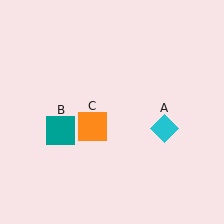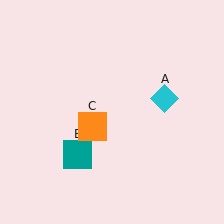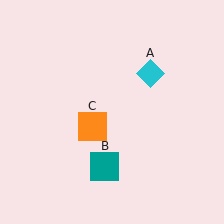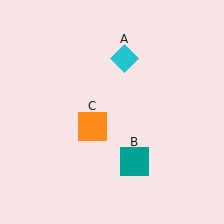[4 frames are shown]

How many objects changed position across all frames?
2 objects changed position: cyan diamond (object A), teal square (object B).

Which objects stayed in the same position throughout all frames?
Orange square (object C) remained stationary.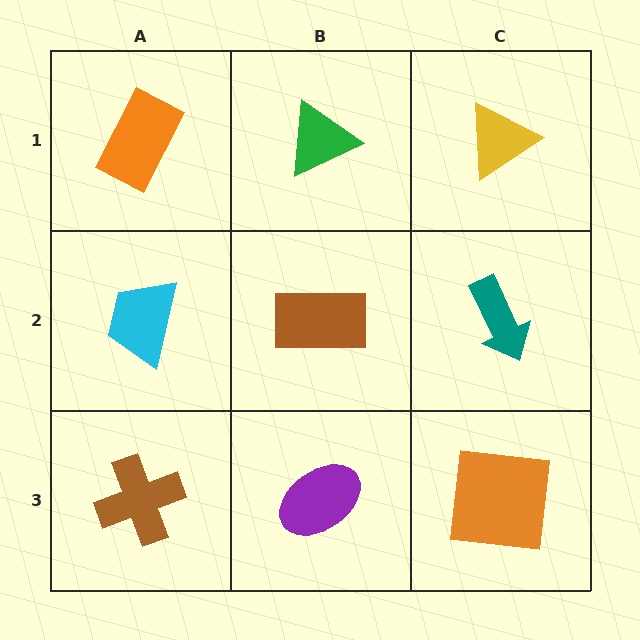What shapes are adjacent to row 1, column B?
A brown rectangle (row 2, column B), an orange rectangle (row 1, column A), a yellow triangle (row 1, column C).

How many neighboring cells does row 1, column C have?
2.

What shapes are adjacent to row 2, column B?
A green triangle (row 1, column B), a purple ellipse (row 3, column B), a cyan trapezoid (row 2, column A), a teal arrow (row 2, column C).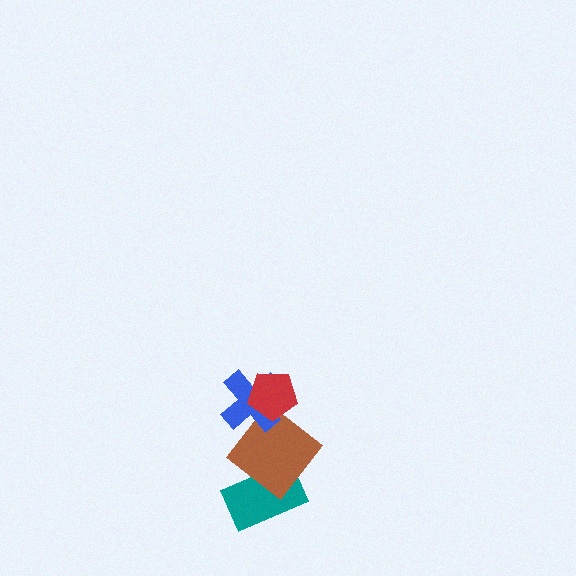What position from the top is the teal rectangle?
The teal rectangle is 4th from the top.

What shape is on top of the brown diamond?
The blue cross is on top of the brown diamond.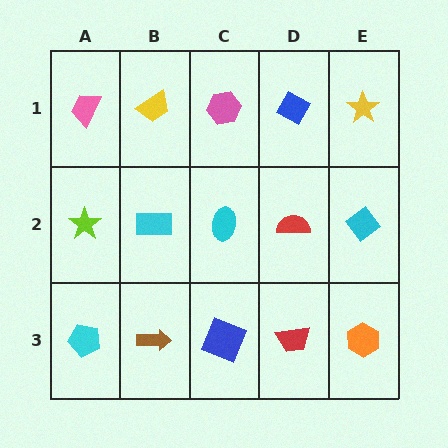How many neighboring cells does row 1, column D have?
3.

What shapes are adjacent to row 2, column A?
A pink trapezoid (row 1, column A), a cyan pentagon (row 3, column A), a cyan rectangle (row 2, column B).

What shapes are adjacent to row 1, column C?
A cyan ellipse (row 2, column C), a yellow trapezoid (row 1, column B), a blue diamond (row 1, column D).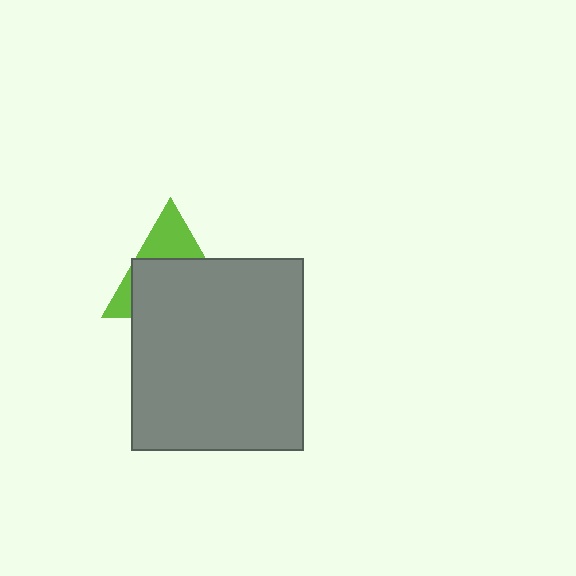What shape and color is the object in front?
The object in front is a gray rectangle.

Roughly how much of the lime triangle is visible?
A small part of it is visible (roughly 35%).